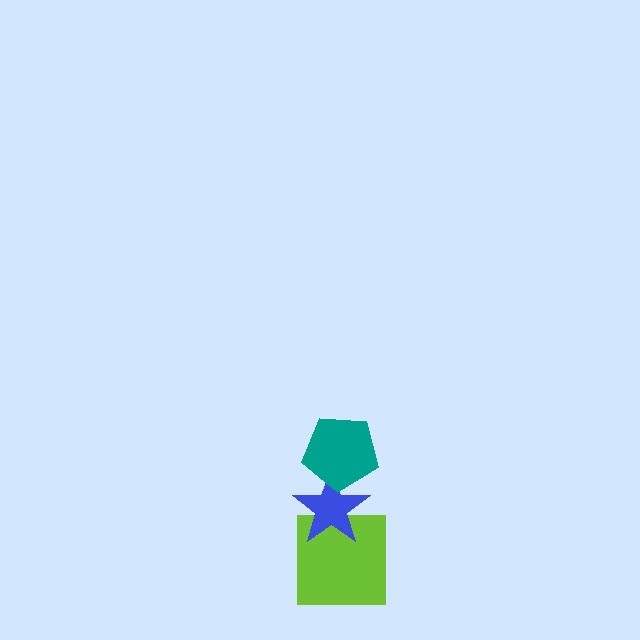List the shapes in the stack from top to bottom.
From top to bottom: the teal pentagon, the blue star, the lime square.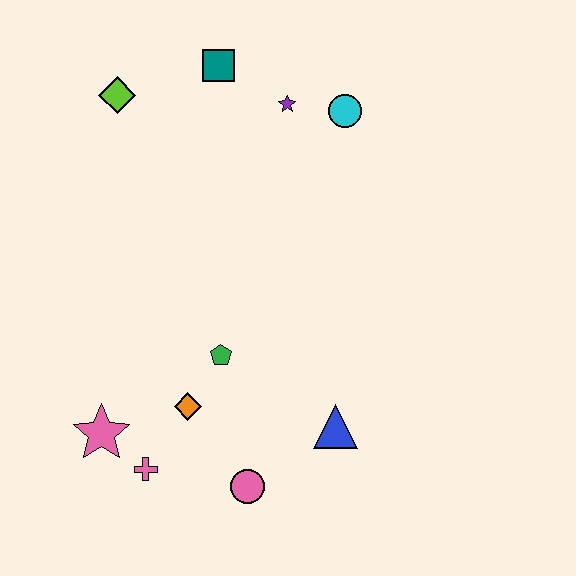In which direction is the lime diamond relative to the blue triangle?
The lime diamond is above the blue triangle.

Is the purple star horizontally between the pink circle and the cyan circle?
Yes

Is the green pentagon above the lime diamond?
No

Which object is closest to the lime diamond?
The teal square is closest to the lime diamond.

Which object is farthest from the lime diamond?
The pink circle is farthest from the lime diamond.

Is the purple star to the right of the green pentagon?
Yes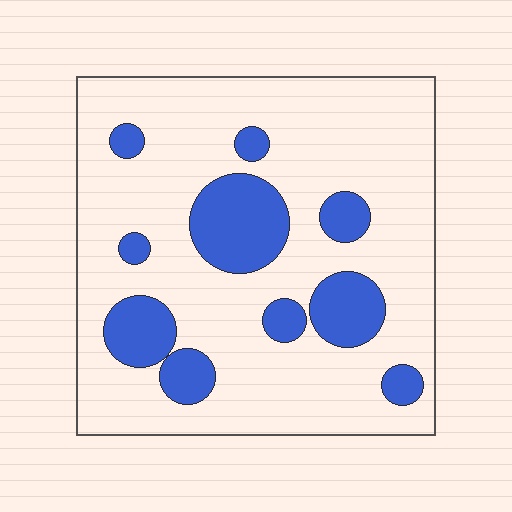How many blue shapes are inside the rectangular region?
10.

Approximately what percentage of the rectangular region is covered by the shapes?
Approximately 20%.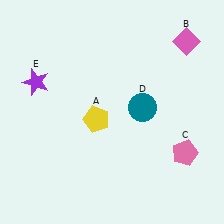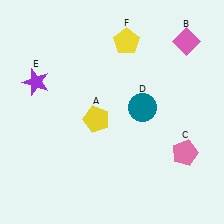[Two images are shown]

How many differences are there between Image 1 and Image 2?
There is 1 difference between the two images.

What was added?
A yellow pentagon (F) was added in Image 2.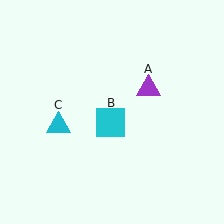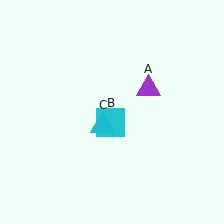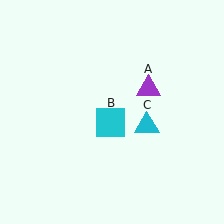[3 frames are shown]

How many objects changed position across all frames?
1 object changed position: cyan triangle (object C).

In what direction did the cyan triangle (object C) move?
The cyan triangle (object C) moved right.